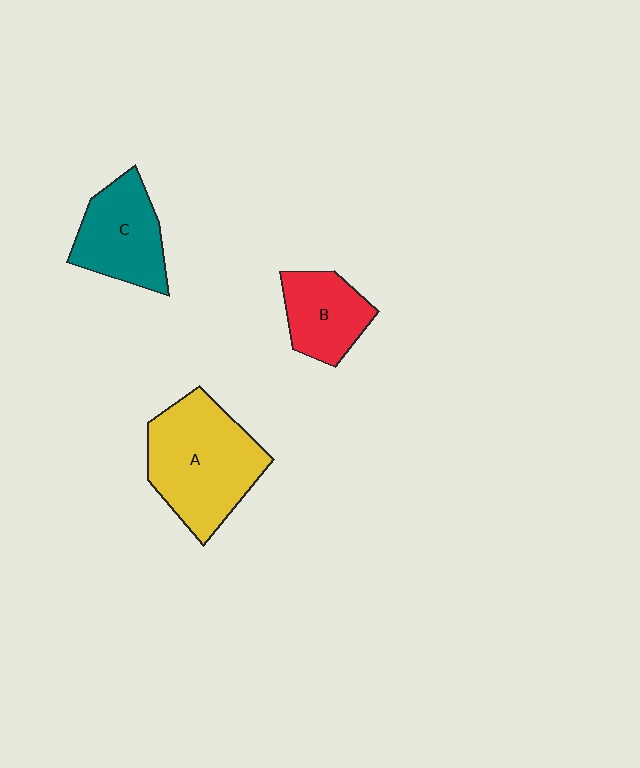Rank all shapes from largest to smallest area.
From largest to smallest: A (yellow), C (teal), B (red).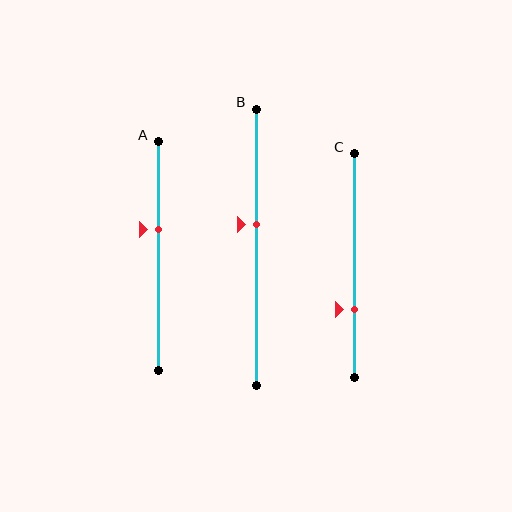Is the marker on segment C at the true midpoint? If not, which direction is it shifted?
No, the marker on segment C is shifted downward by about 19% of the segment length.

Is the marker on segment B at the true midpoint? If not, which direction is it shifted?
No, the marker on segment B is shifted upward by about 8% of the segment length.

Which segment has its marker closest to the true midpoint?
Segment B has its marker closest to the true midpoint.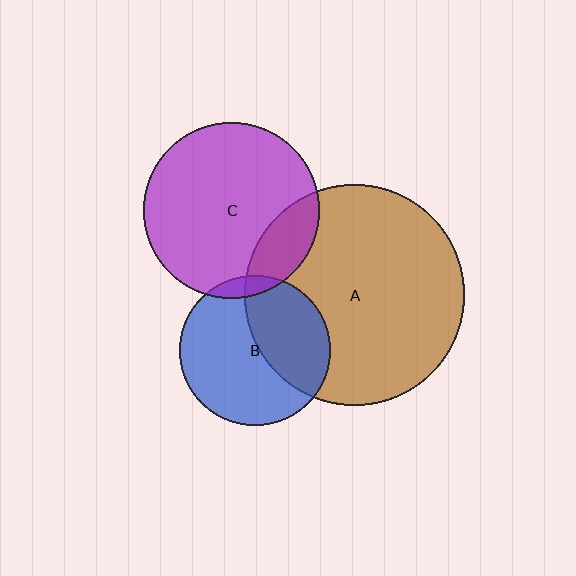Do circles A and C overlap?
Yes.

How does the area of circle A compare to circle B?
Approximately 2.1 times.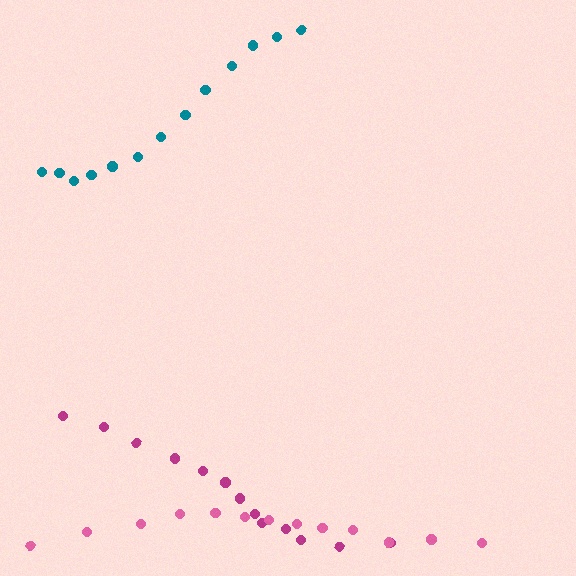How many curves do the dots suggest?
There are 3 distinct paths.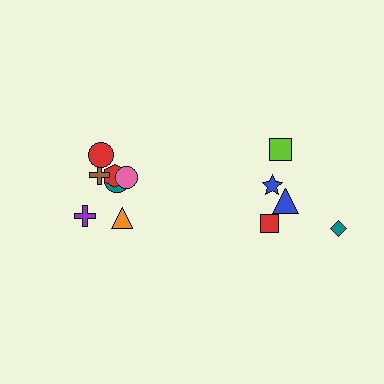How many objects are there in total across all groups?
There are 12 objects.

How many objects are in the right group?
There are 5 objects.